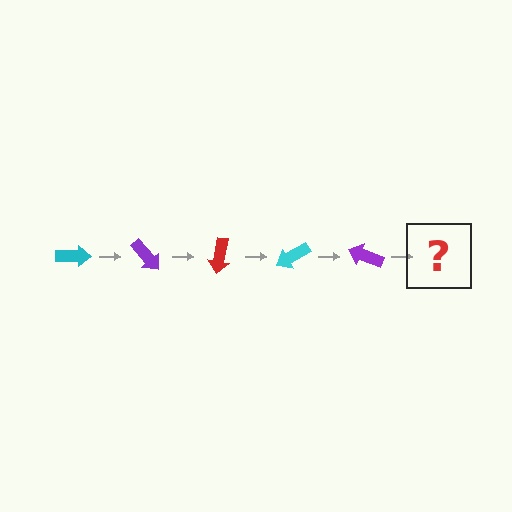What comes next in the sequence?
The next element should be a red arrow, rotated 250 degrees from the start.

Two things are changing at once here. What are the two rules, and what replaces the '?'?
The two rules are that it rotates 50 degrees each step and the color cycles through cyan, purple, and red. The '?' should be a red arrow, rotated 250 degrees from the start.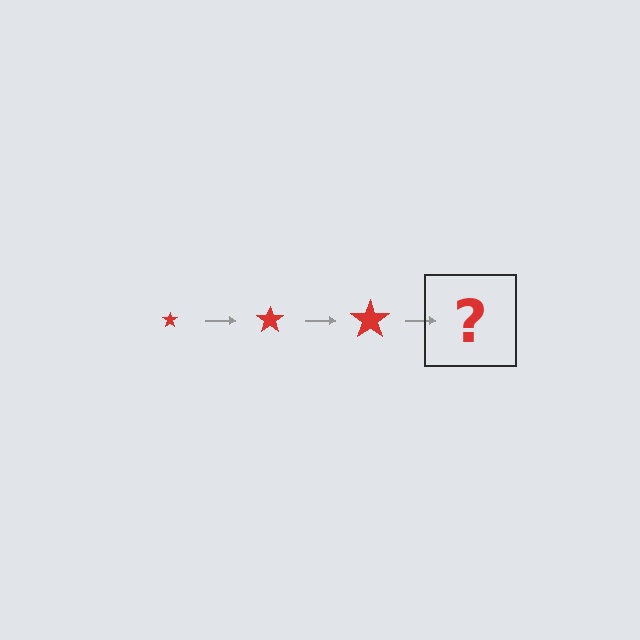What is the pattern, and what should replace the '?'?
The pattern is that the star gets progressively larger each step. The '?' should be a red star, larger than the previous one.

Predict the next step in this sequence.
The next step is a red star, larger than the previous one.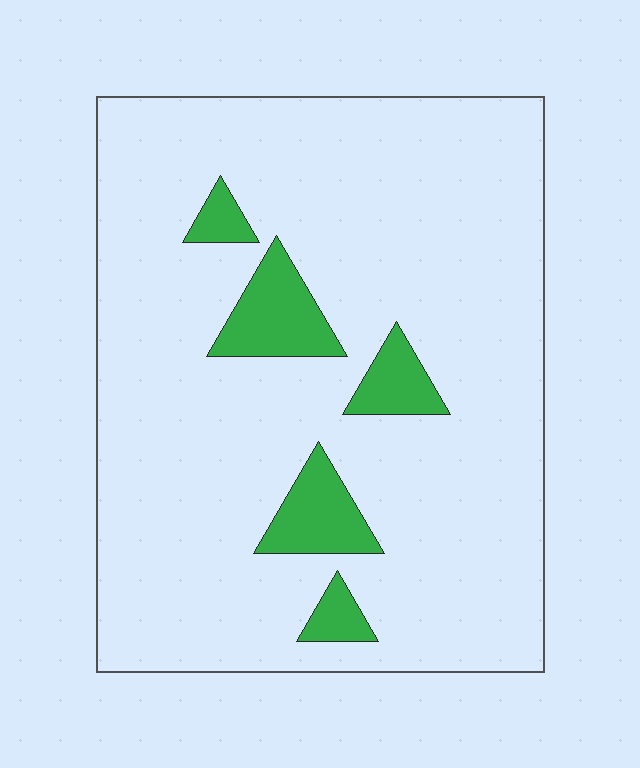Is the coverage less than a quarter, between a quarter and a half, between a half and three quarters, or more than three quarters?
Less than a quarter.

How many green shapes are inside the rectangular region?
5.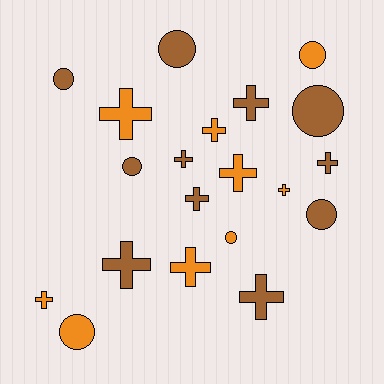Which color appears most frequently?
Brown, with 11 objects.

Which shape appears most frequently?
Cross, with 12 objects.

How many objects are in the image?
There are 20 objects.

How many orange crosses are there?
There are 6 orange crosses.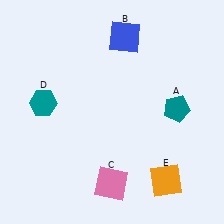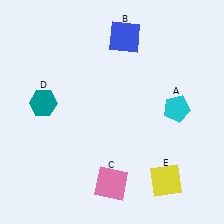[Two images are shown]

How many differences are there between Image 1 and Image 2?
There are 2 differences between the two images.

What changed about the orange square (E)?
In Image 1, E is orange. In Image 2, it changed to yellow.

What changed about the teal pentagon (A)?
In Image 1, A is teal. In Image 2, it changed to cyan.